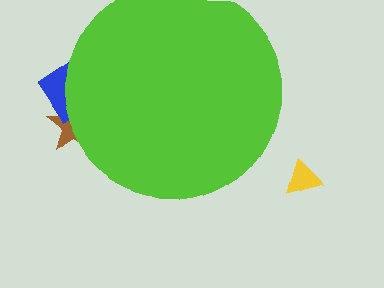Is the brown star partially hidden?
Yes, the brown star is partially hidden behind the lime circle.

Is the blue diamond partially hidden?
Yes, the blue diamond is partially hidden behind the lime circle.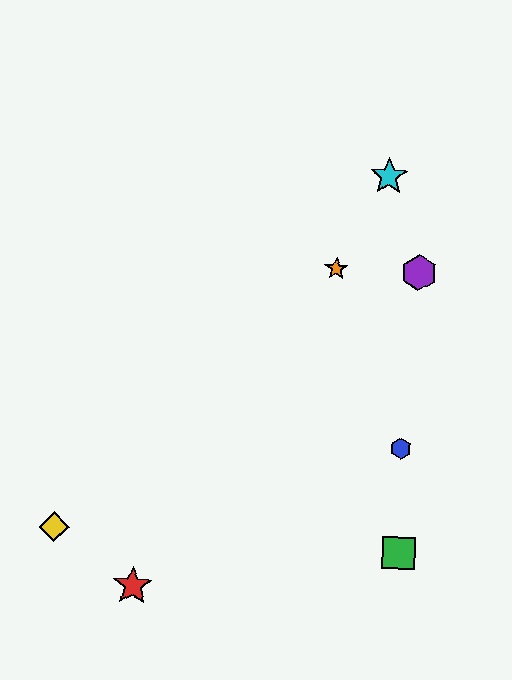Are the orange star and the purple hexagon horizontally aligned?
Yes, both are at y≈269.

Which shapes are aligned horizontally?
The purple hexagon, the orange star are aligned horizontally.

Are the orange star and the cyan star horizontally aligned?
No, the orange star is at y≈269 and the cyan star is at y≈176.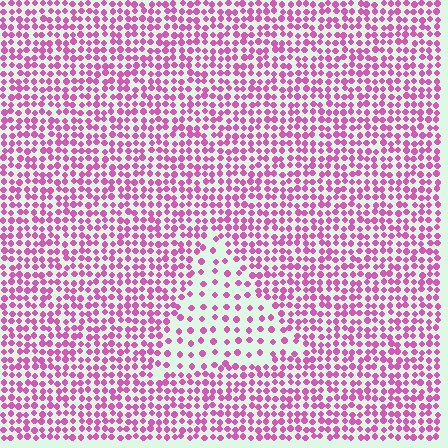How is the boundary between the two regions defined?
The boundary is defined by a change in element density (approximately 2.2x ratio). All elements are the same color, size, and shape.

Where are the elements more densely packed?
The elements are more densely packed outside the triangle boundary.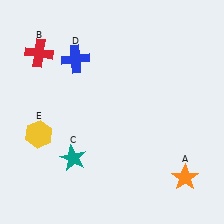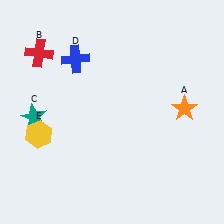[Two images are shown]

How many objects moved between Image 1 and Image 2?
2 objects moved between the two images.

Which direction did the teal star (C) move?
The teal star (C) moved up.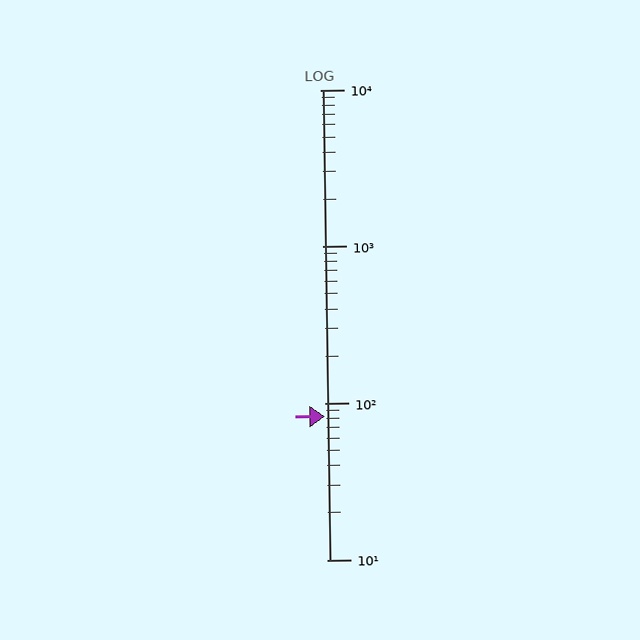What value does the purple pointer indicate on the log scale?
The pointer indicates approximately 83.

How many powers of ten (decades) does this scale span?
The scale spans 3 decades, from 10 to 10000.